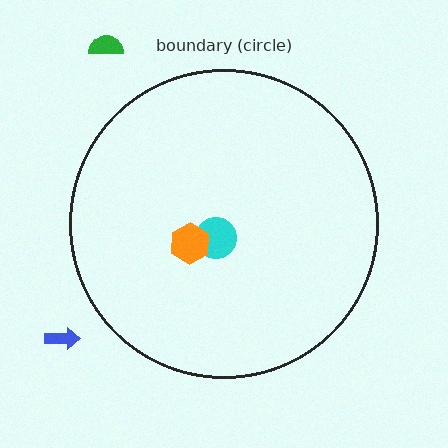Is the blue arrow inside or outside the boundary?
Outside.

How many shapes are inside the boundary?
2 inside, 2 outside.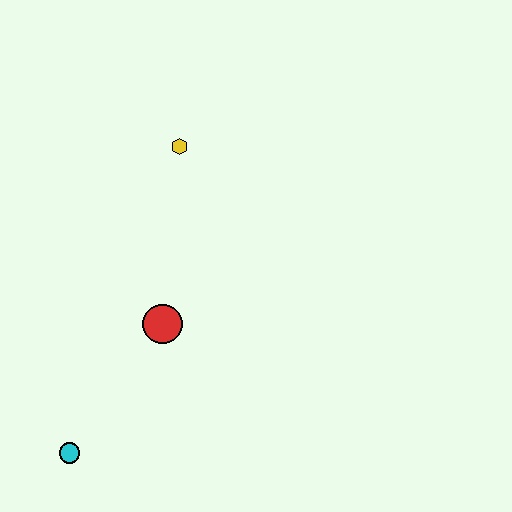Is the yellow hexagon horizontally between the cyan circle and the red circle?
No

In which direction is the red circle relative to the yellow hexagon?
The red circle is below the yellow hexagon.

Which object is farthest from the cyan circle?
The yellow hexagon is farthest from the cyan circle.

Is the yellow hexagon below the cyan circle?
No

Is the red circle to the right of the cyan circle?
Yes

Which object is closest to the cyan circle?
The red circle is closest to the cyan circle.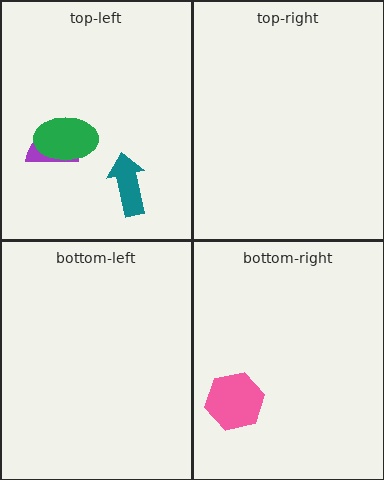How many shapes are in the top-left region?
3.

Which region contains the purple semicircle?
The top-left region.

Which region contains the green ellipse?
The top-left region.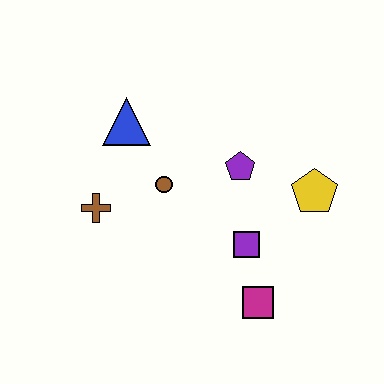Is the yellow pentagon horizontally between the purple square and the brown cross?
No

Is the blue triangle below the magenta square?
No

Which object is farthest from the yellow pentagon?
The brown cross is farthest from the yellow pentagon.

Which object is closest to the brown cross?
The brown circle is closest to the brown cross.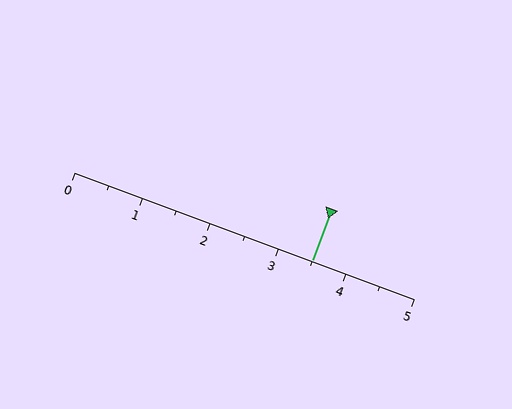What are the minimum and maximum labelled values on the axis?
The axis runs from 0 to 5.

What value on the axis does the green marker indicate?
The marker indicates approximately 3.5.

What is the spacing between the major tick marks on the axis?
The major ticks are spaced 1 apart.